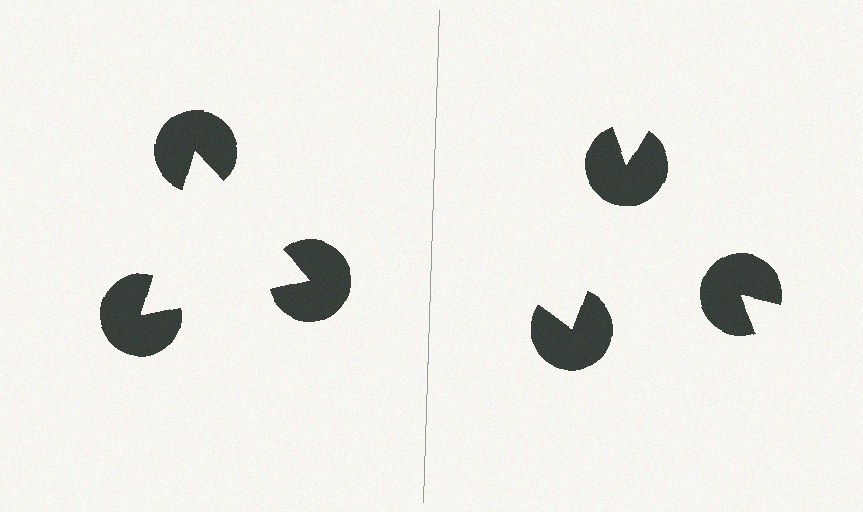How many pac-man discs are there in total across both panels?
6 — 3 on each side.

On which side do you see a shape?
An illusory triangle appears on the left side. On the right side the wedge cuts are rotated, so no coherent shape forms.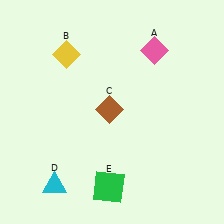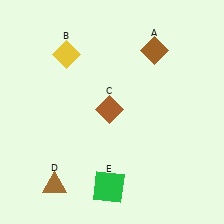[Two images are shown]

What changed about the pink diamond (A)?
In Image 1, A is pink. In Image 2, it changed to brown.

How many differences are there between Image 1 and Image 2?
There are 2 differences between the two images.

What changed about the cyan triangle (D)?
In Image 1, D is cyan. In Image 2, it changed to brown.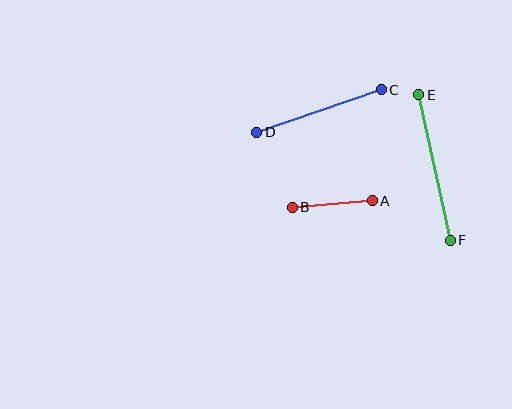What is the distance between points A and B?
The distance is approximately 80 pixels.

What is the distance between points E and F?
The distance is approximately 149 pixels.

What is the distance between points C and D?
The distance is approximately 132 pixels.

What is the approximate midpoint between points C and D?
The midpoint is at approximately (319, 111) pixels.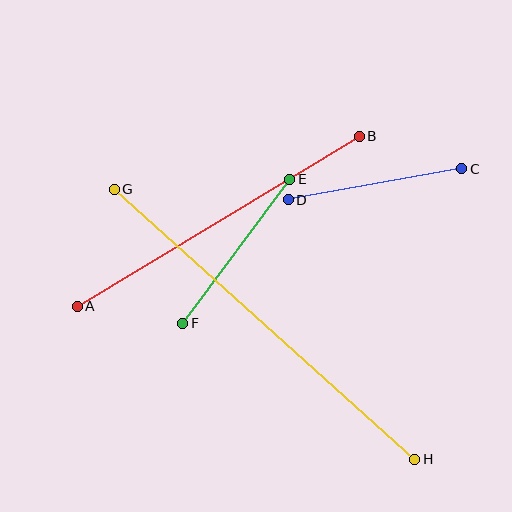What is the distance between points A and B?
The distance is approximately 329 pixels.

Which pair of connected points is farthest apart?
Points G and H are farthest apart.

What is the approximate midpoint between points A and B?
The midpoint is at approximately (218, 221) pixels.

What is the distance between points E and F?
The distance is approximately 179 pixels.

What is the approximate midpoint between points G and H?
The midpoint is at approximately (265, 324) pixels.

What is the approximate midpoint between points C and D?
The midpoint is at approximately (375, 184) pixels.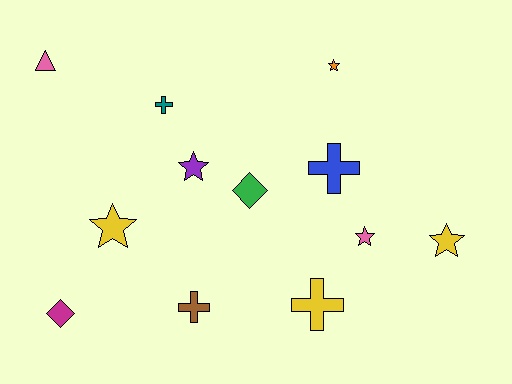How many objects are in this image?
There are 12 objects.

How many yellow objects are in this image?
There are 3 yellow objects.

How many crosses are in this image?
There are 4 crosses.